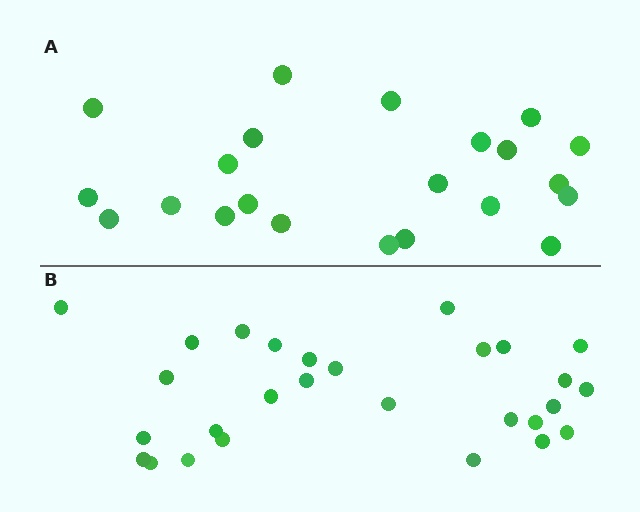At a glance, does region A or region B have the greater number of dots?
Region B (the bottom region) has more dots.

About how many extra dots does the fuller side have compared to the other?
Region B has about 6 more dots than region A.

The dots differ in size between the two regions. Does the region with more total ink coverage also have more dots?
No. Region A has more total ink coverage because its dots are larger, but region B actually contains more individual dots. Total area can be misleading — the number of items is what matters here.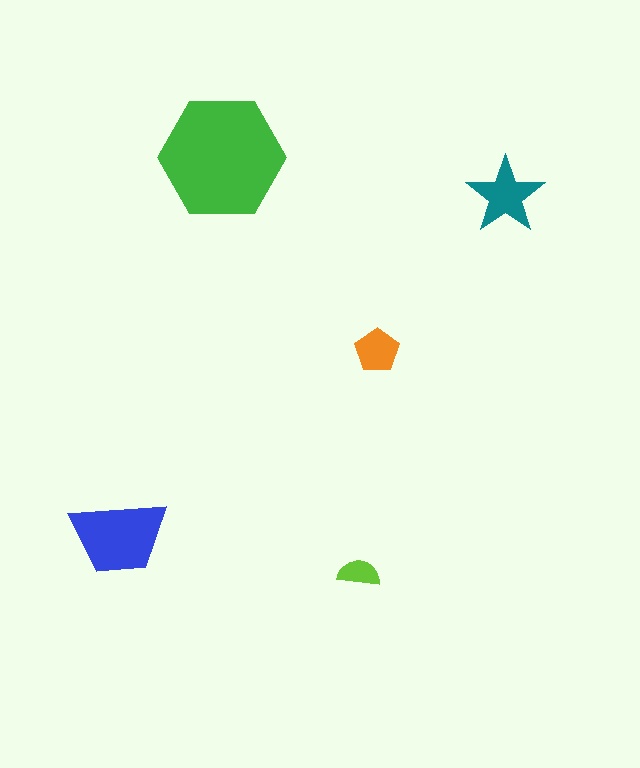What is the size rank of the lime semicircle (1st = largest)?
5th.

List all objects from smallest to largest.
The lime semicircle, the orange pentagon, the teal star, the blue trapezoid, the green hexagon.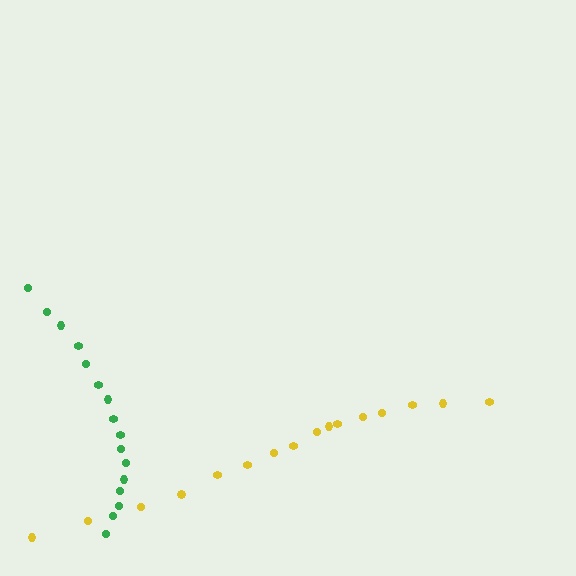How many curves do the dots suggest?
There are 2 distinct paths.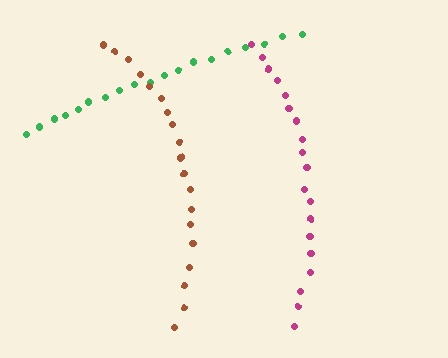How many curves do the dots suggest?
There are 3 distinct paths.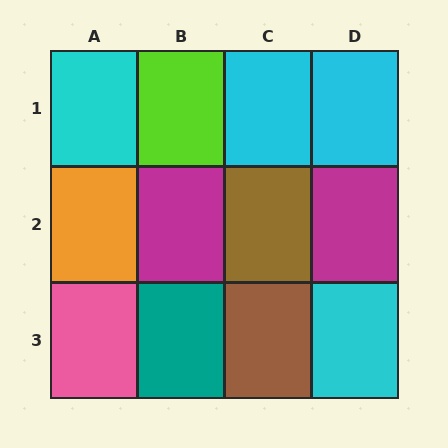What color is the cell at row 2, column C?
Brown.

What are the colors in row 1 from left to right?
Cyan, lime, cyan, cyan.